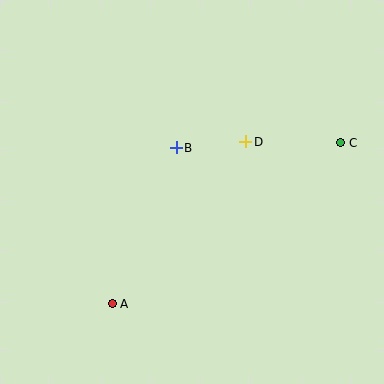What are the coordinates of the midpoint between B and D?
The midpoint between B and D is at (211, 145).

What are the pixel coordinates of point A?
Point A is at (112, 304).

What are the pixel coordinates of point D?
Point D is at (246, 142).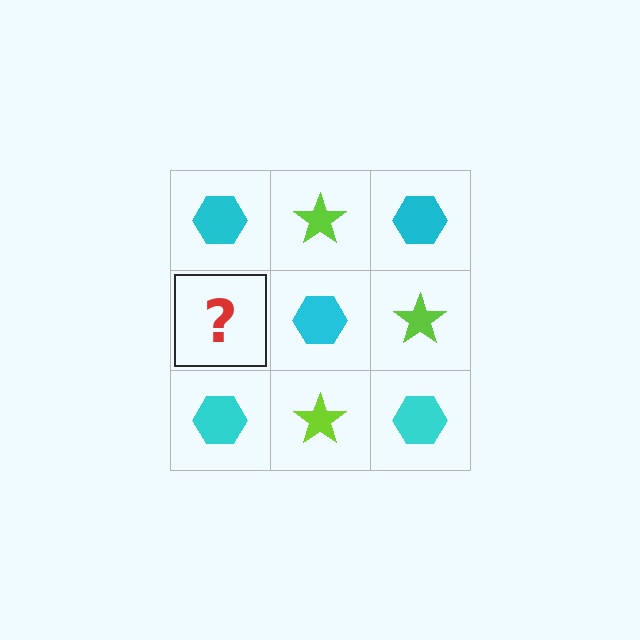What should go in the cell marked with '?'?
The missing cell should contain a lime star.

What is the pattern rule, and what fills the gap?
The rule is that it alternates cyan hexagon and lime star in a checkerboard pattern. The gap should be filled with a lime star.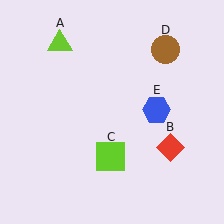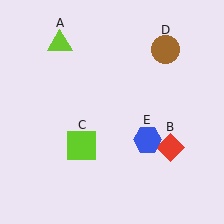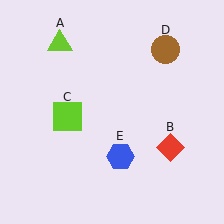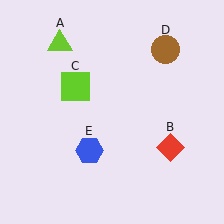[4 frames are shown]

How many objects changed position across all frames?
2 objects changed position: lime square (object C), blue hexagon (object E).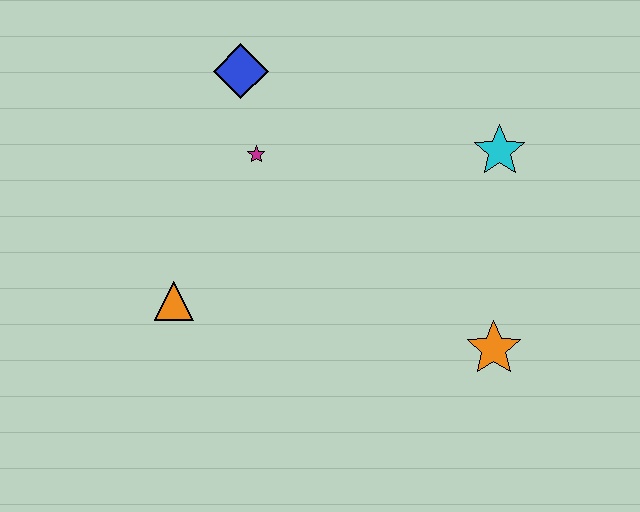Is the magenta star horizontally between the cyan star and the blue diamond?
Yes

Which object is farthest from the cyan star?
The orange triangle is farthest from the cyan star.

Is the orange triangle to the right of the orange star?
No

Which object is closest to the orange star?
The cyan star is closest to the orange star.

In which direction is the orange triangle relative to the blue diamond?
The orange triangle is below the blue diamond.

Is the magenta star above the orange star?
Yes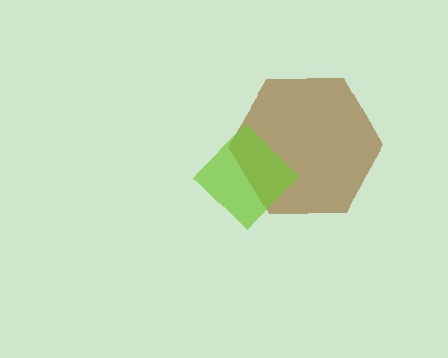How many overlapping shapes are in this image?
There are 2 overlapping shapes in the image.